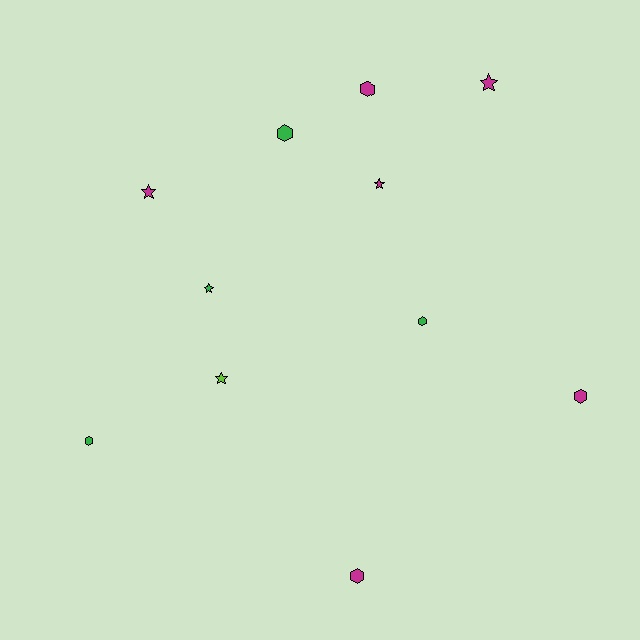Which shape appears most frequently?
Hexagon, with 6 objects.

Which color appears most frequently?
Magenta, with 6 objects.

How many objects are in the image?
There are 11 objects.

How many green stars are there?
There is 1 green star.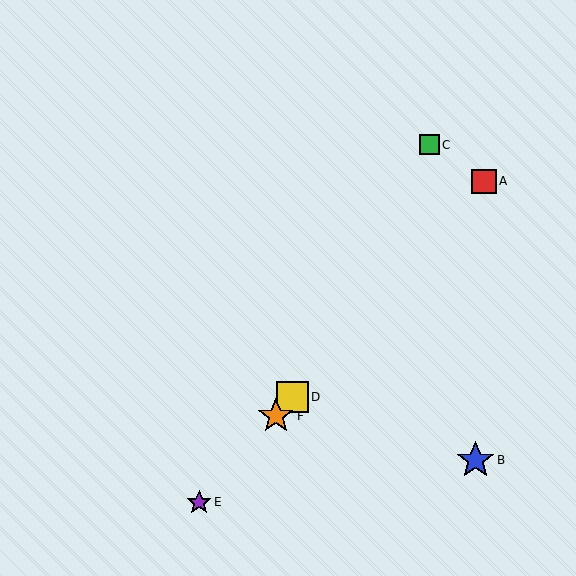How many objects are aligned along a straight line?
4 objects (A, D, E, F) are aligned along a straight line.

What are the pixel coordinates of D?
Object D is at (293, 397).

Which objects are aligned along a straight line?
Objects A, D, E, F are aligned along a straight line.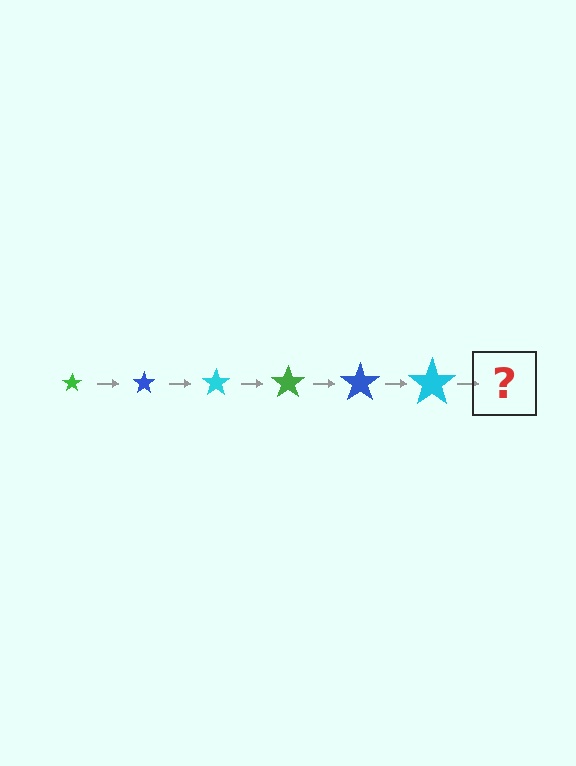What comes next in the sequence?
The next element should be a green star, larger than the previous one.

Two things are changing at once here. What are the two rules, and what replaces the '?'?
The two rules are that the star grows larger each step and the color cycles through green, blue, and cyan. The '?' should be a green star, larger than the previous one.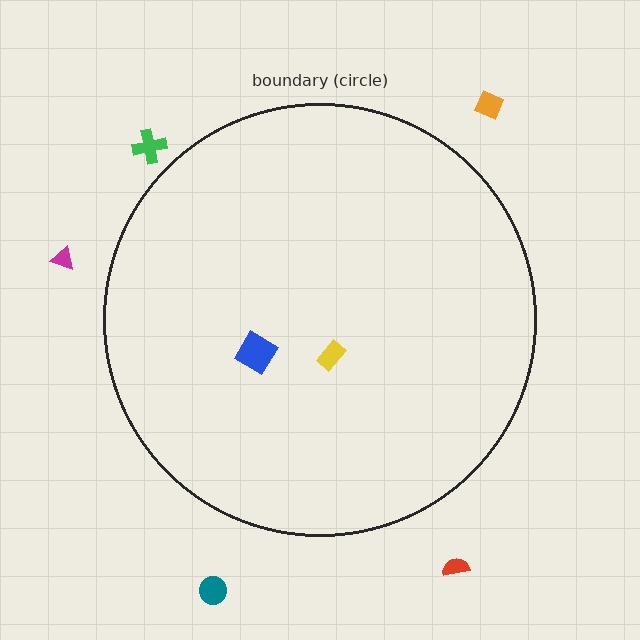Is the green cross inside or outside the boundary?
Outside.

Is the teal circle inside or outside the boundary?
Outside.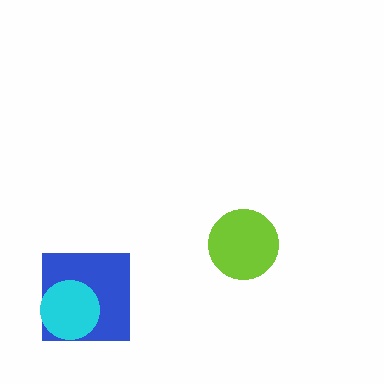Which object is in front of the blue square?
The cyan circle is in front of the blue square.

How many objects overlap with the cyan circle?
1 object overlaps with the cyan circle.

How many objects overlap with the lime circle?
0 objects overlap with the lime circle.